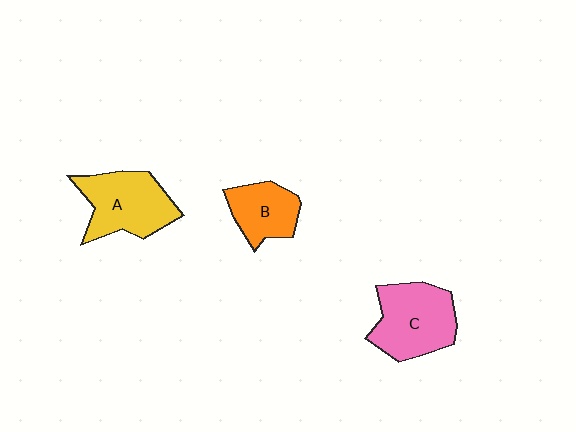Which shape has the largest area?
Shape C (pink).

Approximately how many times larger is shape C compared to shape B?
Approximately 1.5 times.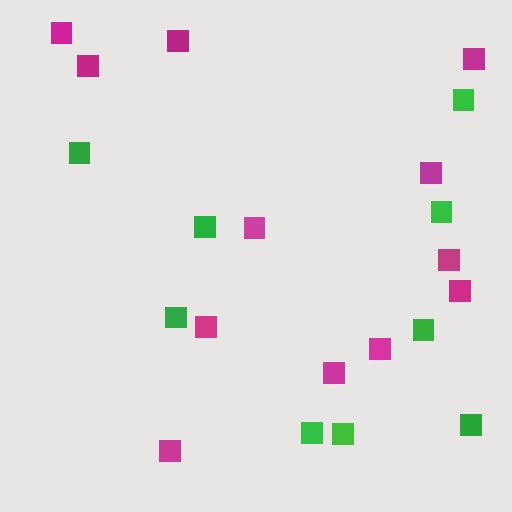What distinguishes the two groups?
There are 2 groups: one group of green squares (9) and one group of magenta squares (12).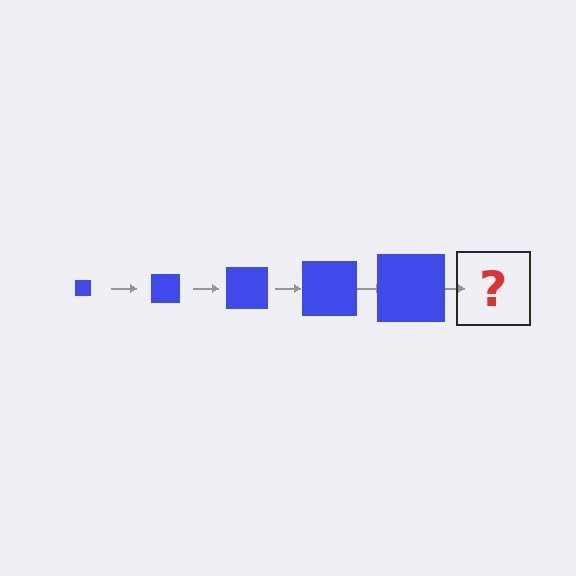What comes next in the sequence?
The next element should be a blue square, larger than the previous one.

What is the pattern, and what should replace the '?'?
The pattern is that the square gets progressively larger each step. The '?' should be a blue square, larger than the previous one.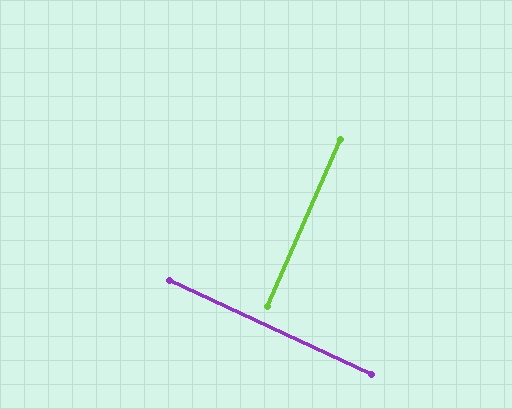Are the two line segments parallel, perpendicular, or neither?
Perpendicular — they meet at approximately 89°.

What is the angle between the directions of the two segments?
Approximately 89 degrees.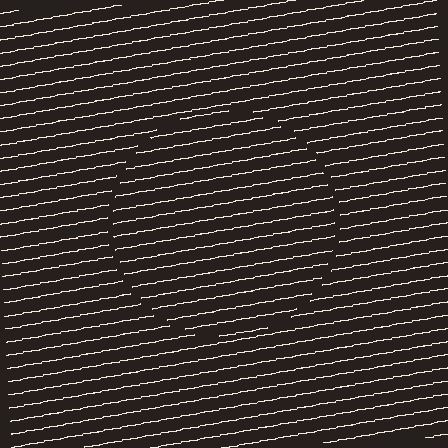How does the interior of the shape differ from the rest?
The interior of the shape contains the same grating, shifted by half a period — the contour is defined by the phase discontinuity where line-ends from the inner and outer gratings abut.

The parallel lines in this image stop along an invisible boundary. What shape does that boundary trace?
An illusory circle. The interior of the shape contains the same grating, shifted by half a period — the contour is defined by the phase discontinuity where line-ends from the inner and outer gratings abut.